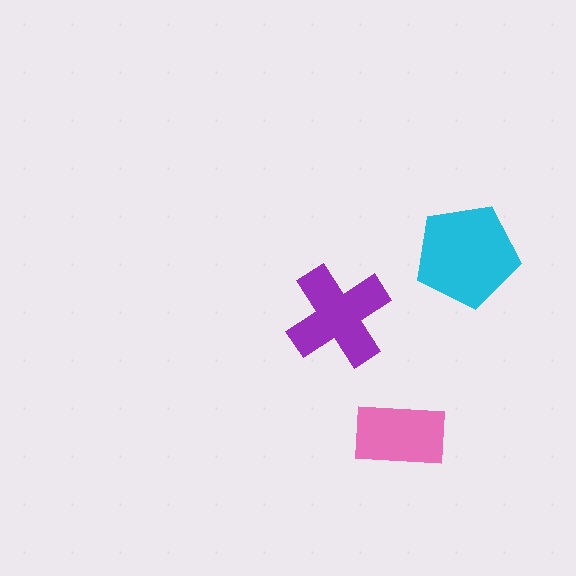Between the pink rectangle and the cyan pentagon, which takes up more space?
The cyan pentagon.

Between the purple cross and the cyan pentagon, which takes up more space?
The cyan pentagon.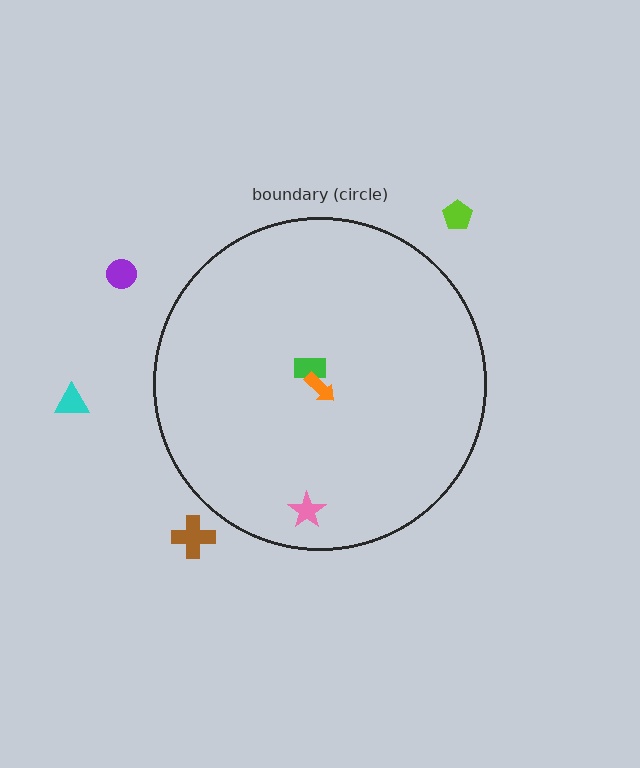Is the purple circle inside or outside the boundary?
Outside.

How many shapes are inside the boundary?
3 inside, 4 outside.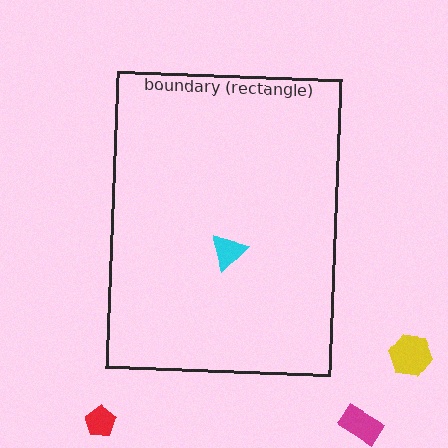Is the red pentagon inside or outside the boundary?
Outside.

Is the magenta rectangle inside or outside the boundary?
Outside.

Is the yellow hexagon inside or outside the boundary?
Outside.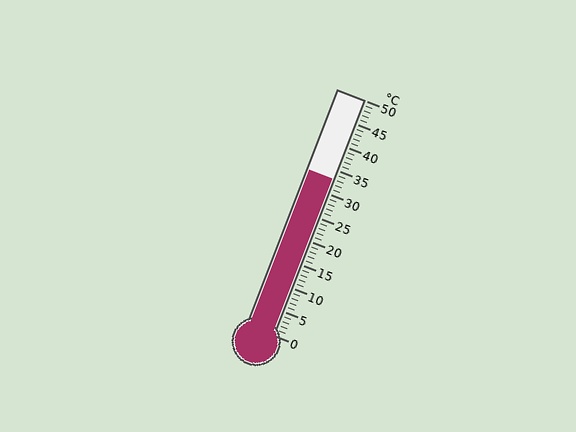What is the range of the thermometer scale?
The thermometer scale ranges from 0°C to 50°C.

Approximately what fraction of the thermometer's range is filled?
The thermometer is filled to approximately 65% of its range.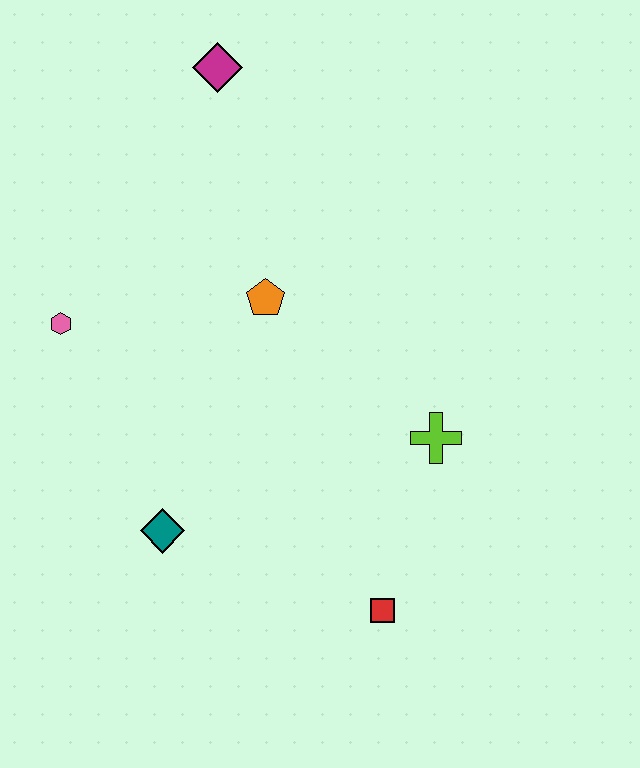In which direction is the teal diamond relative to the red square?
The teal diamond is to the left of the red square.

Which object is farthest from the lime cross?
The magenta diamond is farthest from the lime cross.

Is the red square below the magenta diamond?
Yes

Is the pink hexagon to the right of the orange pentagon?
No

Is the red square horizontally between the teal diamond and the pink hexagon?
No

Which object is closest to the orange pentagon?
The pink hexagon is closest to the orange pentagon.